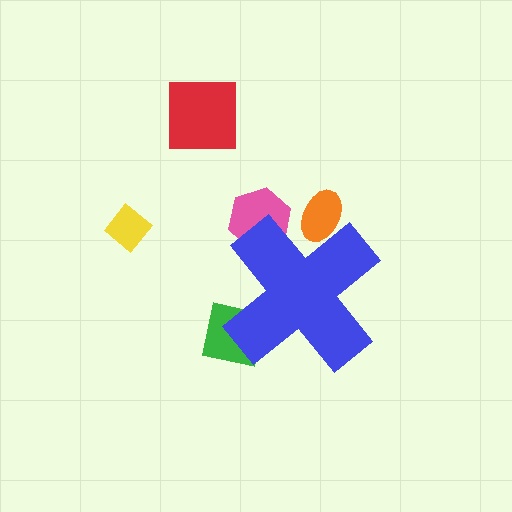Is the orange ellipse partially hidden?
Yes, the orange ellipse is partially hidden behind the blue cross.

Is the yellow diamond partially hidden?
No, the yellow diamond is fully visible.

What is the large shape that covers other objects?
A blue cross.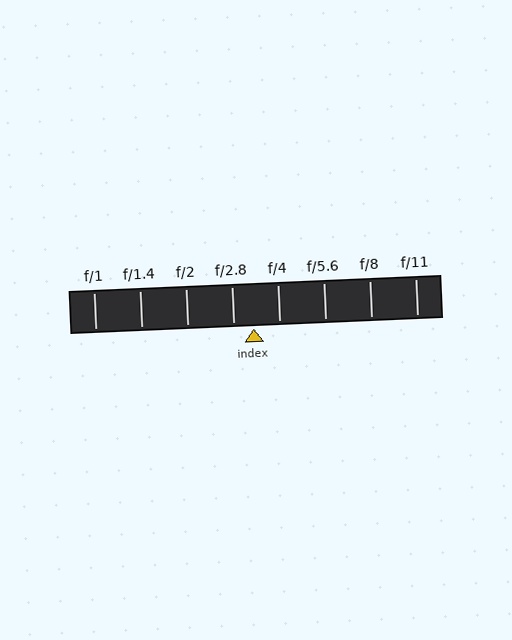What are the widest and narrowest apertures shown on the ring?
The widest aperture shown is f/1 and the narrowest is f/11.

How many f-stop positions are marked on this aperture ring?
There are 8 f-stop positions marked.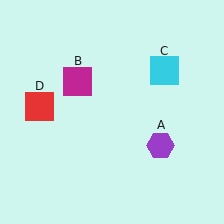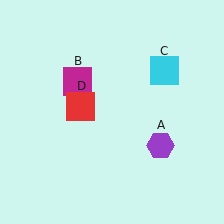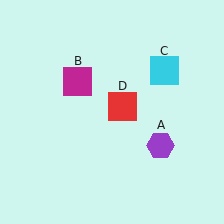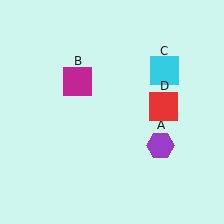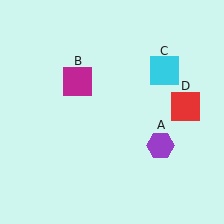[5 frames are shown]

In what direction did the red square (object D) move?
The red square (object D) moved right.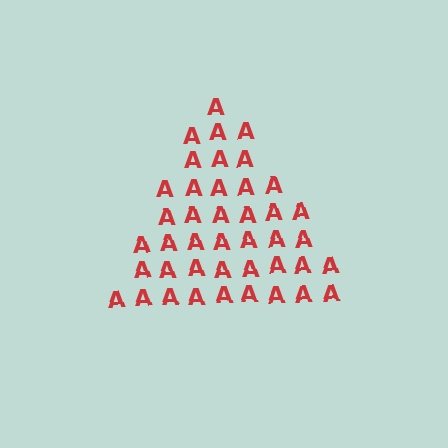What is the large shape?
The large shape is a triangle.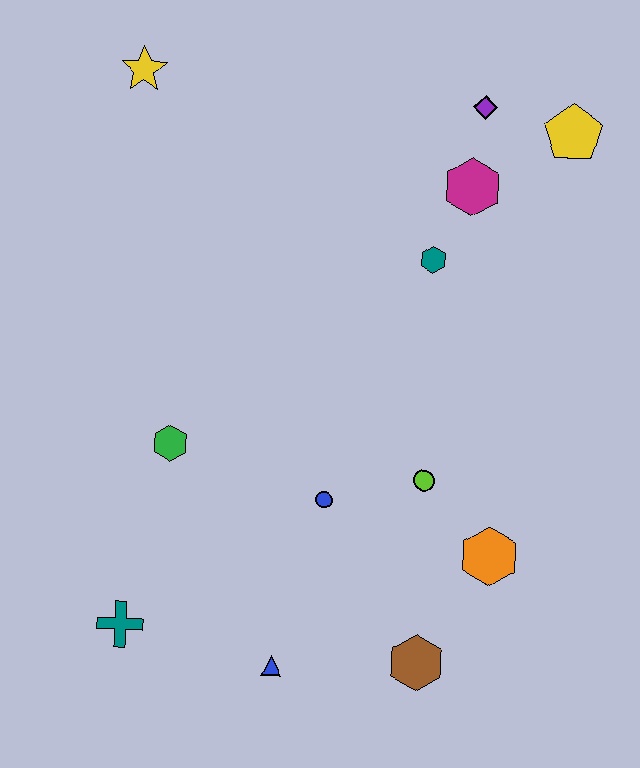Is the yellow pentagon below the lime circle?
No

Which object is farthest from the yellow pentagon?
The teal cross is farthest from the yellow pentagon.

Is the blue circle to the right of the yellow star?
Yes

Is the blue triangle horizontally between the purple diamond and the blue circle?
No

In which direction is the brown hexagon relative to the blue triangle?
The brown hexagon is to the right of the blue triangle.